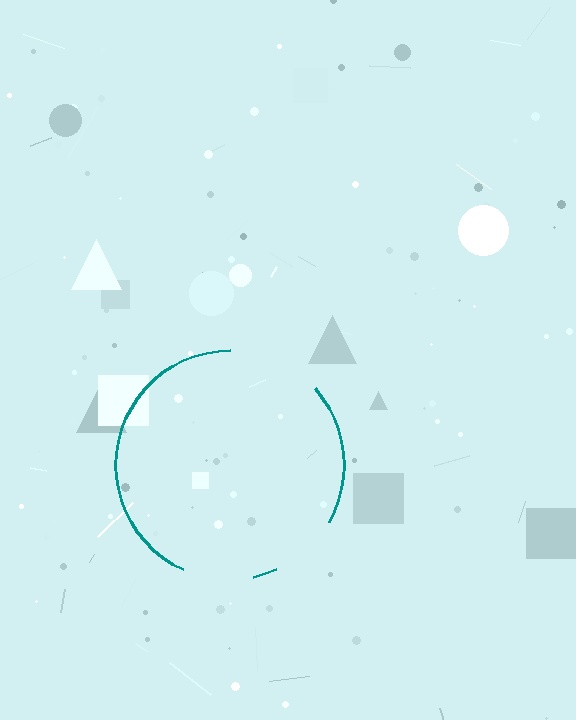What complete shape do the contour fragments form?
The contour fragments form a circle.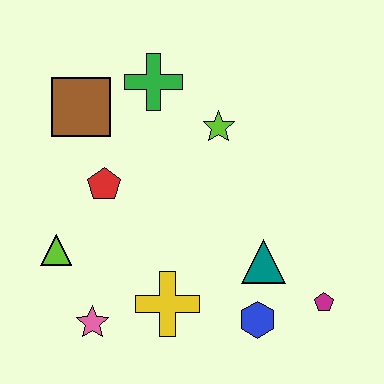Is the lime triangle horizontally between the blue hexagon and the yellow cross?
No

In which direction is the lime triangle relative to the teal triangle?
The lime triangle is to the left of the teal triangle.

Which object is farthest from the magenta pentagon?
The brown square is farthest from the magenta pentagon.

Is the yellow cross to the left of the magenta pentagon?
Yes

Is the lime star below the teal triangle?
No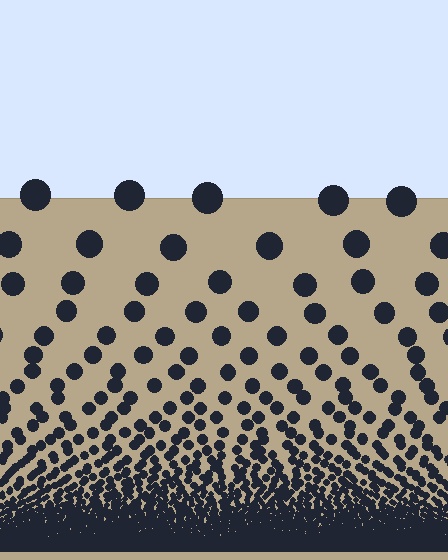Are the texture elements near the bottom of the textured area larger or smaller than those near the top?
Smaller. The gradient is inverted — elements near the bottom are smaller and denser.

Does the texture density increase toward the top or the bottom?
Density increases toward the bottom.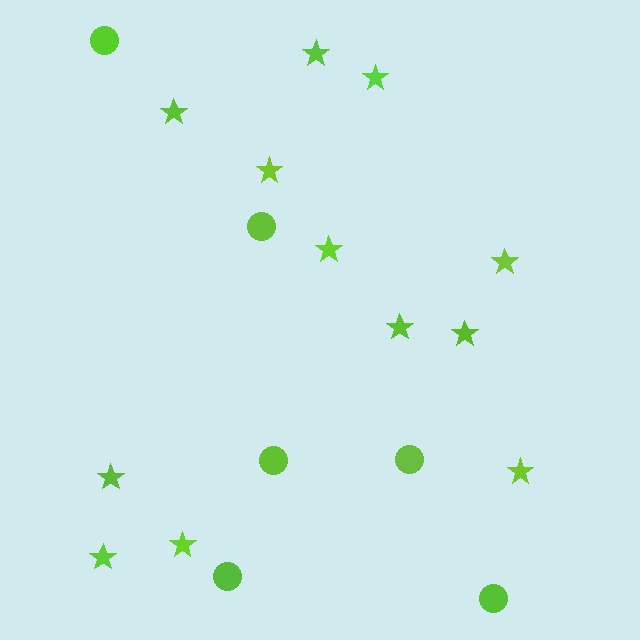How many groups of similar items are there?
There are 2 groups: one group of circles (6) and one group of stars (12).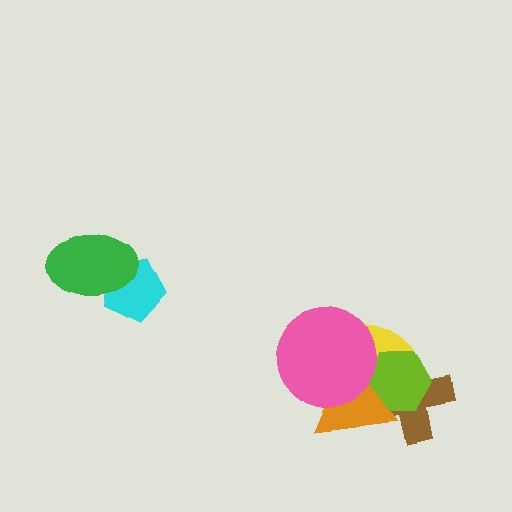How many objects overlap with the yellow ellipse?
4 objects overlap with the yellow ellipse.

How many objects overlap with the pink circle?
3 objects overlap with the pink circle.